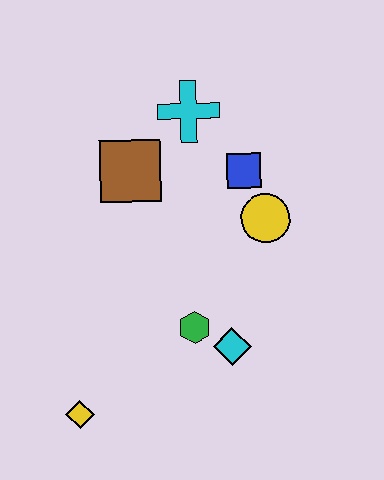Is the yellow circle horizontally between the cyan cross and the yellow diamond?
No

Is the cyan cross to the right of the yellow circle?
No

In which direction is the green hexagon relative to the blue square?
The green hexagon is below the blue square.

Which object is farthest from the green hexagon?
The cyan cross is farthest from the green hexagon.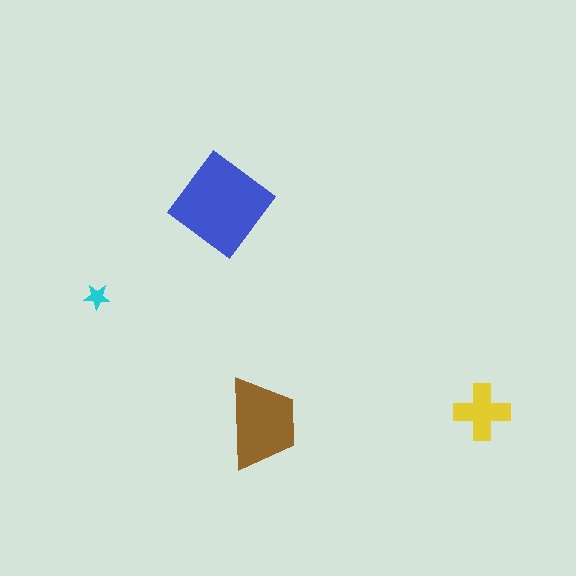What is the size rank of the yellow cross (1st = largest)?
3rd.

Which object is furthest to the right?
The yellow cross is rightmost.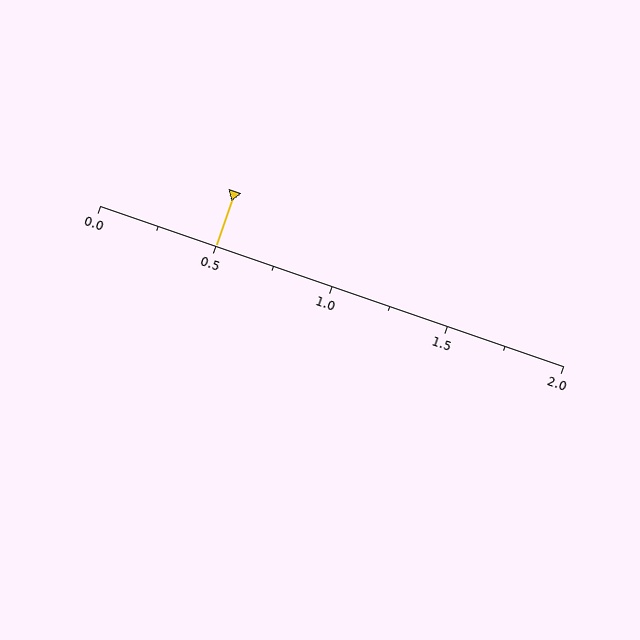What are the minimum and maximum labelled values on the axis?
The axis runs from 0.0 to 2.0.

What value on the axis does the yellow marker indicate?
The marker indicates approximately 0.5.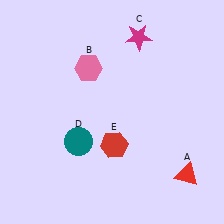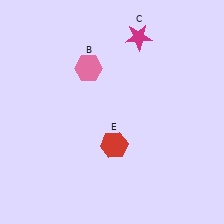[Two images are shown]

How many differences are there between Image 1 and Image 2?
There are 2 differences between the two images.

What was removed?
The red triangle (A), the teal circle (D) were removed in Image 2.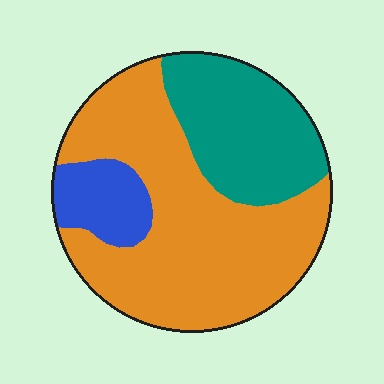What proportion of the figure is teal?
Teal takes up about one quarter (1/4) of the figure.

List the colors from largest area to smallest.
From largest to smallest: orange, teal, blue.